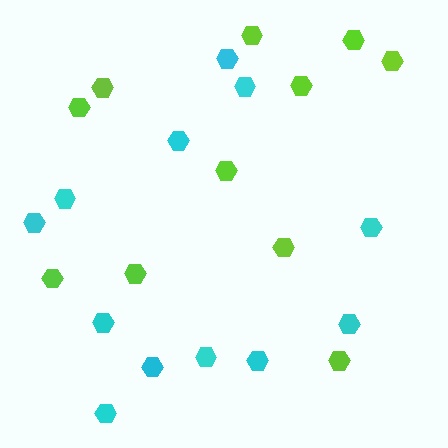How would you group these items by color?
There are 2 groups: one group of cyan hexagons (12) and one group of lime hexagons (11).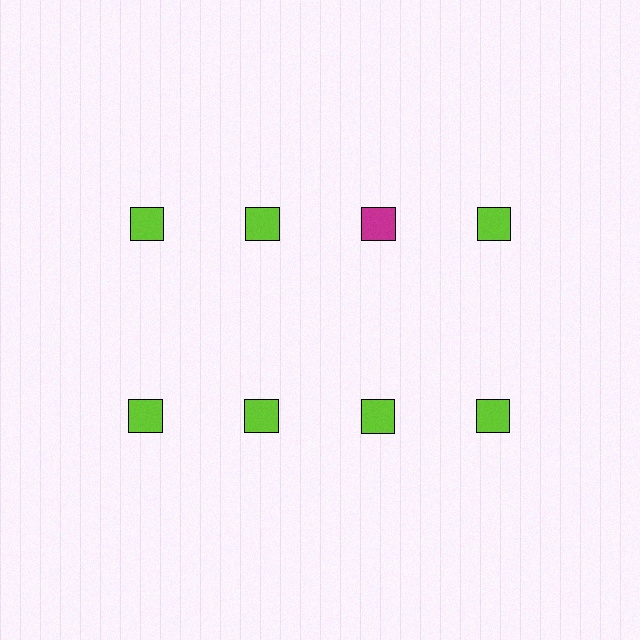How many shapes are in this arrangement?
There are 8 shapes arranged in a grid pattern.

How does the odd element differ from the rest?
It has a different color: magenta instead of lime.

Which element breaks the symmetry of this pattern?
The magenta square in the top row, center column breaks the symmetry. All other shapes are lime squares.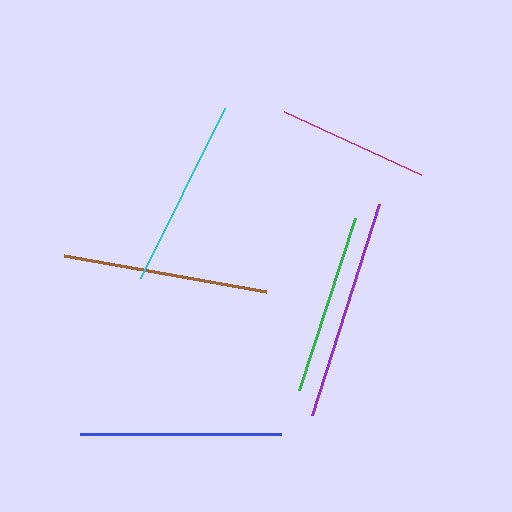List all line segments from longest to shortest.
From longest to shortest: purple, brown, blue, cyan, green, magenta.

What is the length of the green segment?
The green segment is approximately 181 pixels long.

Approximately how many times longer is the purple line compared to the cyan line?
The purple line is approximately 1.2 times the length of the cyan line.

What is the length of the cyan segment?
The cyan segment is approximately 190 pixels long.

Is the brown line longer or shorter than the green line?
The brown line is longer than the green line.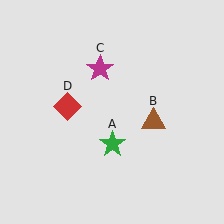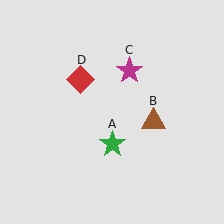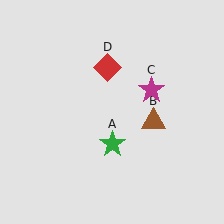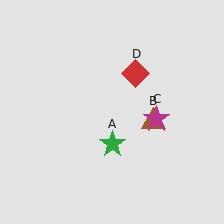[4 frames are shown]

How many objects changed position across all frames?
2 objects changed position: magenta star (object C), red diamond (object D).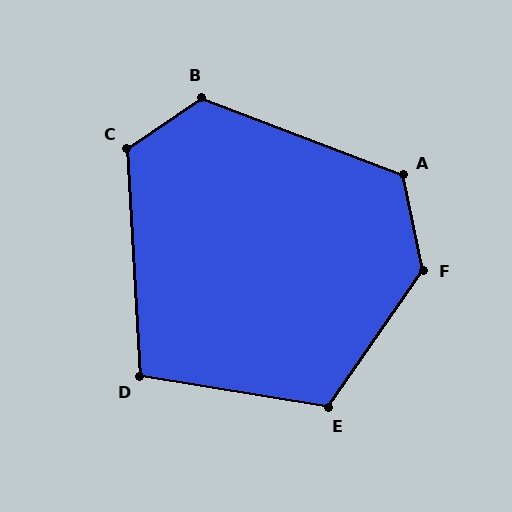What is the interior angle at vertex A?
Approximately 123 degrees (obtuse).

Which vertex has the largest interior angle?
F, at approximately 133 degrees.